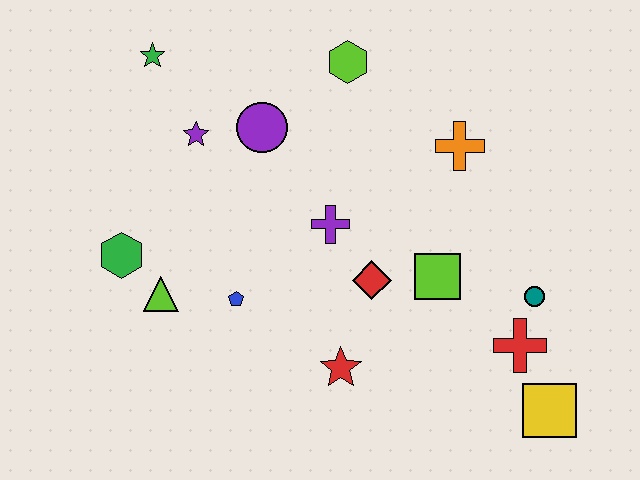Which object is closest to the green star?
The purple star is closest to the green star.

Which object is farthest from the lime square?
The green star is farthest from the lime square.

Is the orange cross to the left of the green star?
No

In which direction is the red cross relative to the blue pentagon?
The red cross is to the right of the blue pentagon.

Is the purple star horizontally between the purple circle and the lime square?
No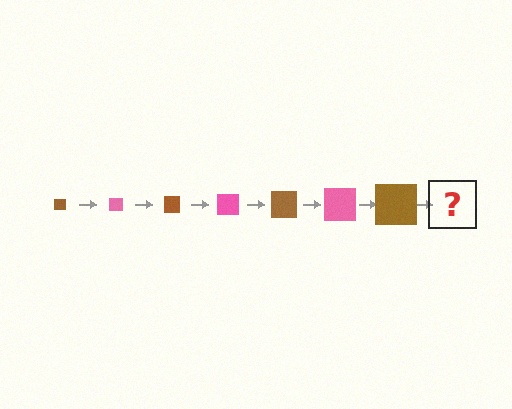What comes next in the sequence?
The next element should be a pink square, larger than the previous one.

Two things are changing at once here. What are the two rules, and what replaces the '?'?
The two rules are that the square grows larger each step and the color cycles through brown and pink. The '?' should be a pink square, larger than the previous one.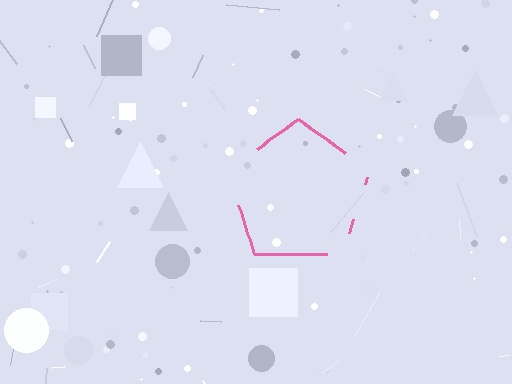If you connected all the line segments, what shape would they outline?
They would outline a pentagon.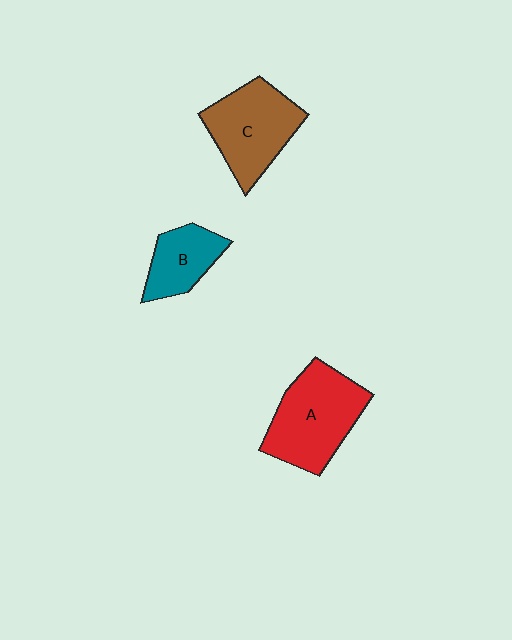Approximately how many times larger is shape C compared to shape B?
Approximately 1.6 times.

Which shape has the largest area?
Shape A (red).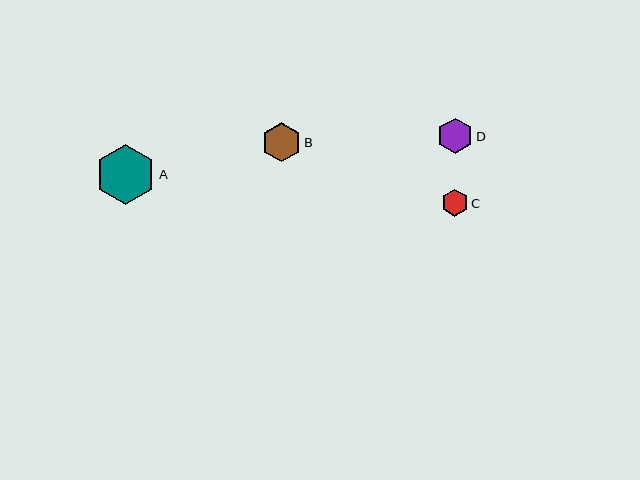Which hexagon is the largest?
Hexagon A is the largest with a size of approximately 60 pixels.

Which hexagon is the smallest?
Hexagon C is the smallest with a size of approximately 27 pixels.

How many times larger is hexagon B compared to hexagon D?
Hexagon B is approximately 1.1 times the size of hexagon D.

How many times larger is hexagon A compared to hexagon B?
Hexagon A is approximately 1.5 times the size of hexagon B.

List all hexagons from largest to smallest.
From largest to smallest: A, B, D, C.